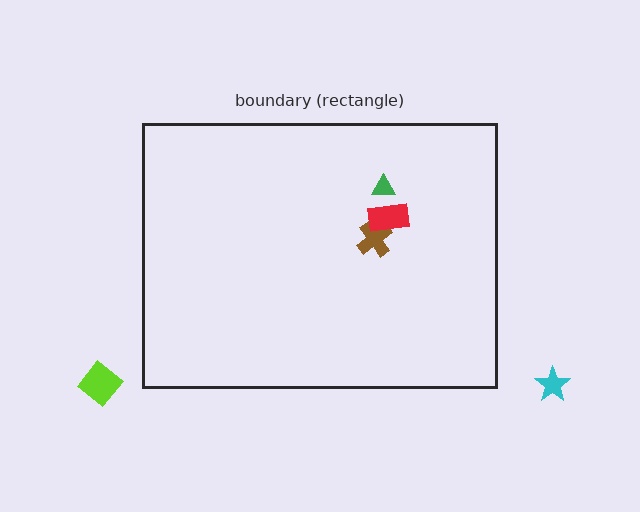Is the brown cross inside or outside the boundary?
Inside.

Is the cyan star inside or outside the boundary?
Outside.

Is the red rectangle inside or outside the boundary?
Inside.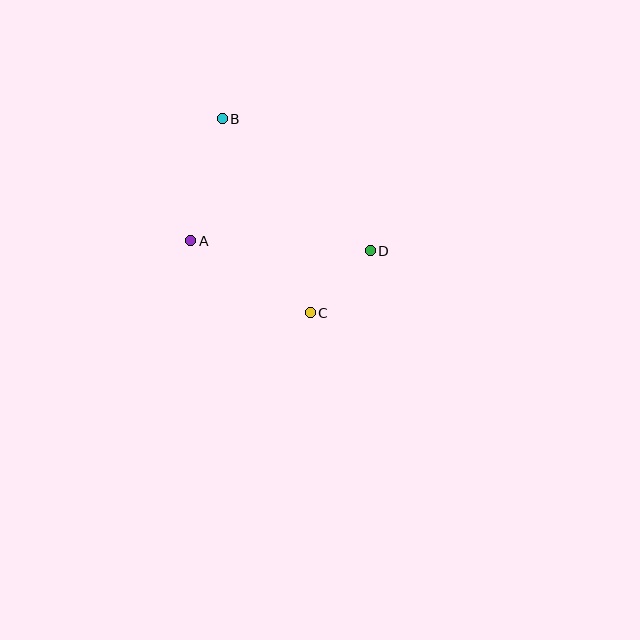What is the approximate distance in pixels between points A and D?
The distance between A and D is approximately 180 pixels.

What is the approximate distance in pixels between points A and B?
The distance between A and B is approximately 126 pixels.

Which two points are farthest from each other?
Points B and C are farthest from each other.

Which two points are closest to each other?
Points C and D are closest to each other.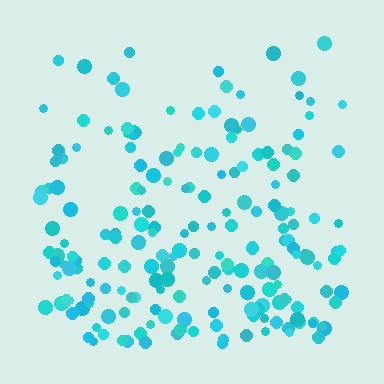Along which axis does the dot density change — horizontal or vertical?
Vertical.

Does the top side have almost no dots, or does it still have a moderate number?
Still a moderate number, just noticeably fewer than the bottom.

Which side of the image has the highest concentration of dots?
The bottom.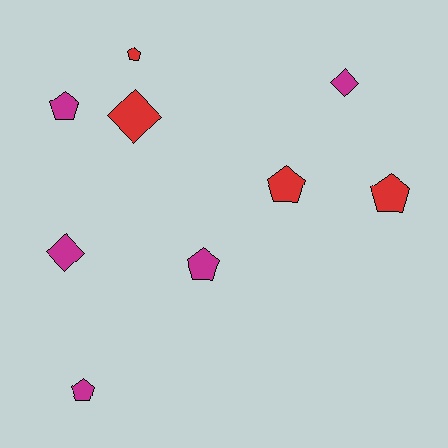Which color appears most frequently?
Magenta, with 5 objects.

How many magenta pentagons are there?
There are 3 magenta pentagons.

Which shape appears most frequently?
Pentagon, with 6 objects.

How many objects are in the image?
There are 9 objects.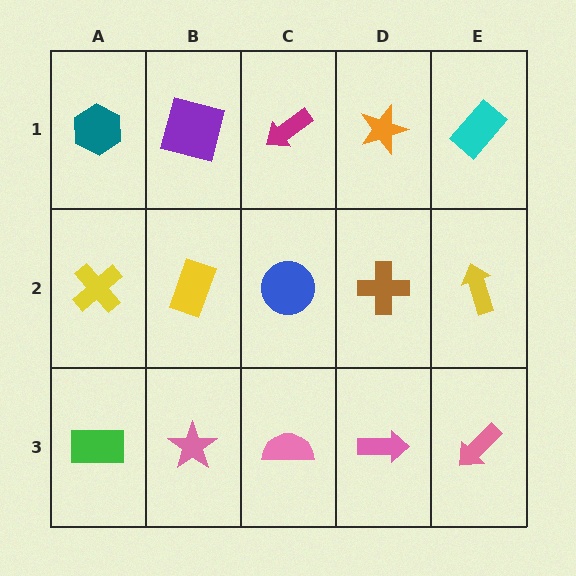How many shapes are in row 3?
5 shapes.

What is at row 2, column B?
A yellow rectangle.